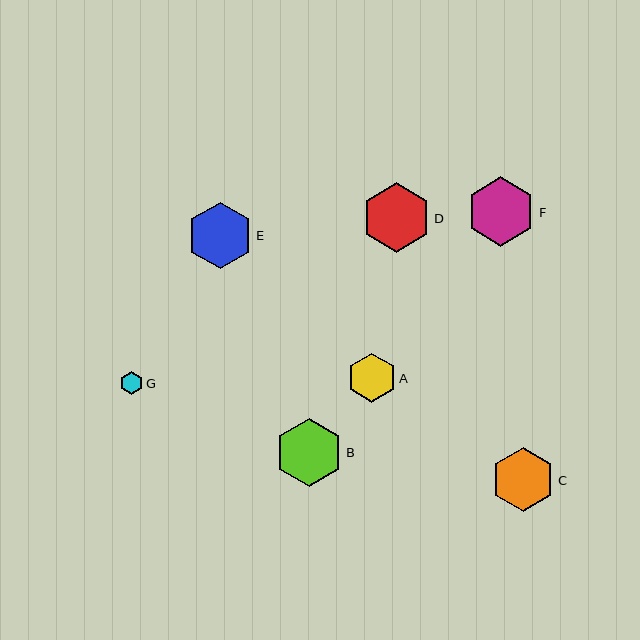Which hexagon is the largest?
Hexagon D is the largest with a size of approximately 70 pixels.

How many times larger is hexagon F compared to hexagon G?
Hexagon F is approximately 3.0 times the size of hexagon G.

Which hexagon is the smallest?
Hexagon G is the smallest with a size of approximately 23 pixels.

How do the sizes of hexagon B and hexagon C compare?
Hexagon B and hexagon C are approximately the same size.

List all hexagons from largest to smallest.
From largest to smallest: D, F, B, E, C, A, G.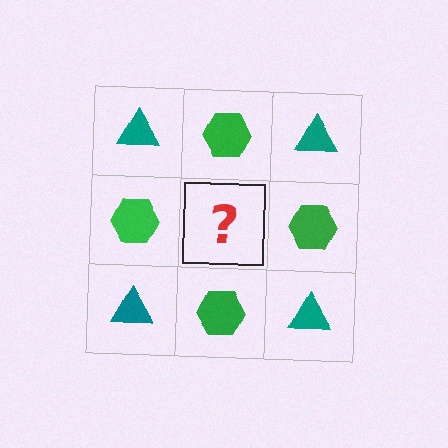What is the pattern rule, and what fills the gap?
The rule is that it alternates teal triangle and green hexagon in a checkerboard pattern. The gap should be filled with a teal triangle.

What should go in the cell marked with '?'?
The missing cell should contain a teal triangle.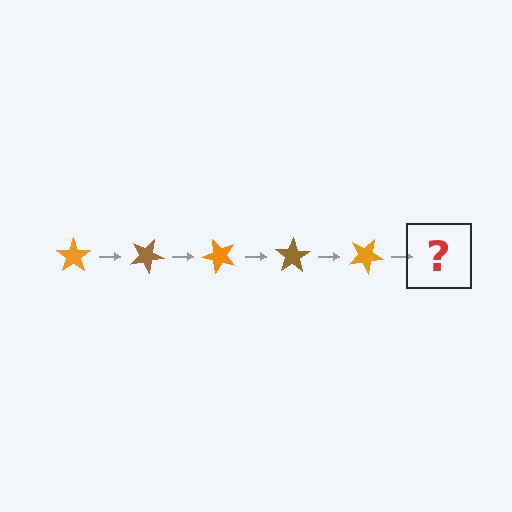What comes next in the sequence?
The next element should be a brown star, rotated 125 degrees from the start.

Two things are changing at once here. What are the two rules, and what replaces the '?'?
The two rules are that it rotates 25 degrees each step and the color cycles through orange and brown. The '?' should be a brown star, rotated 125 degrees from the start.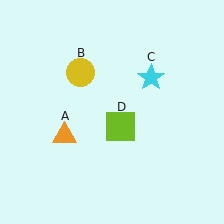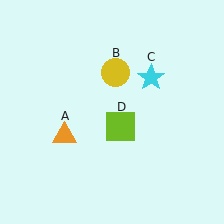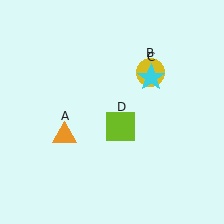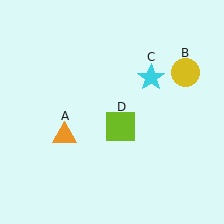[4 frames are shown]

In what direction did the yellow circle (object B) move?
The yellow circle (object B) moved right.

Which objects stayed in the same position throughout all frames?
Orange triangle (object A) and cyan star (object C) and lime square (object D) remained stationary.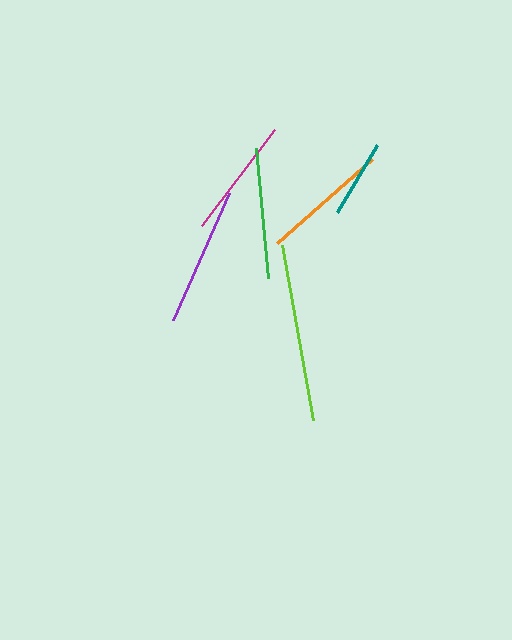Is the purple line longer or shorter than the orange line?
The purple line is longer than the orange line.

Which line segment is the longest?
The lime line is the longest at approximately 177 pixels.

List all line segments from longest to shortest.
From longest to shortest: lime, purple, green, orange, magenta, teal.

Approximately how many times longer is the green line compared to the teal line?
The green line is approximately 1.7 times the length of the teal line.